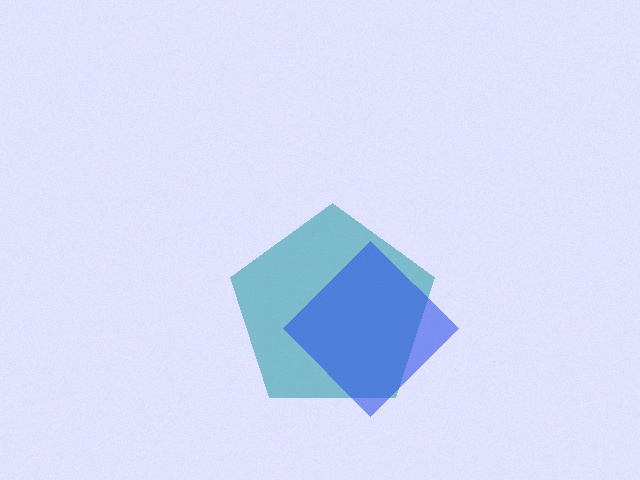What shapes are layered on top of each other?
The layered shapes are: a teal pentagon, a blue diamond.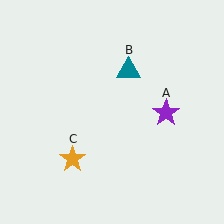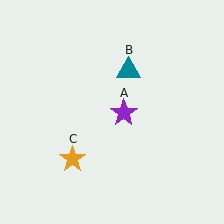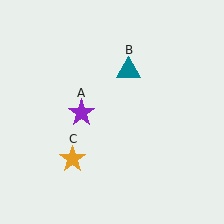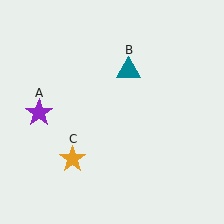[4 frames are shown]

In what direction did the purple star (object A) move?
The purple star (object A) moved left.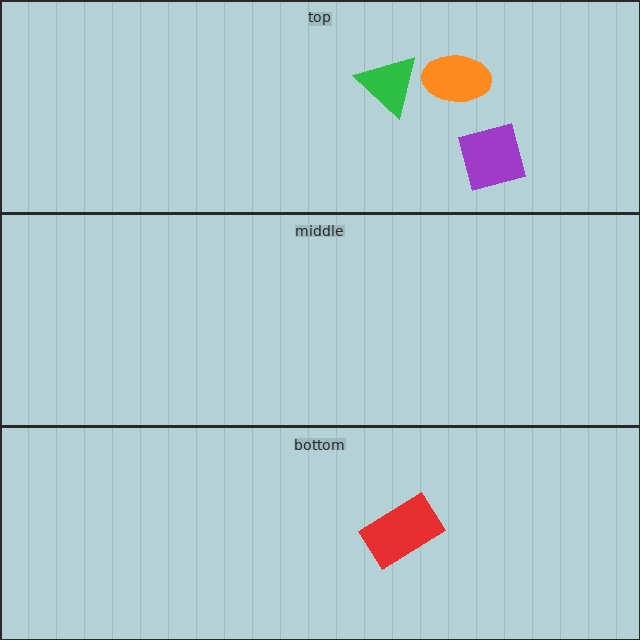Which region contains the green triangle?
The top region.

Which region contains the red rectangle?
The bottom region.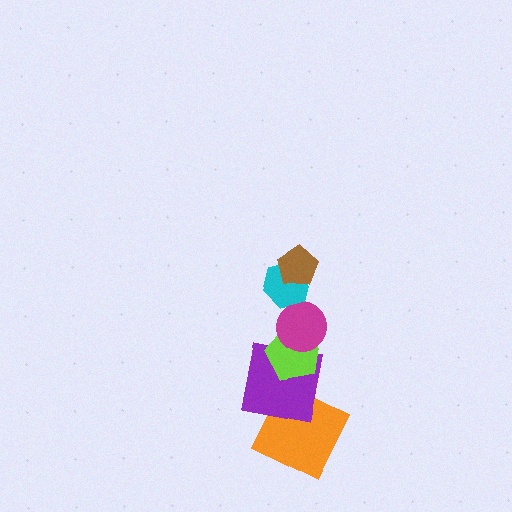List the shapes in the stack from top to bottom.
From top to bottom: the brown pentagon, the cyan hexagon, the magenta circle, the lime pentagon, the purple square, the orange square.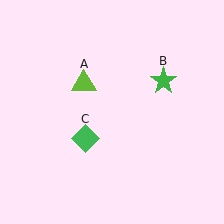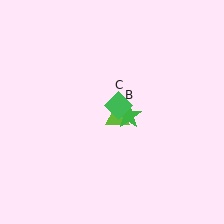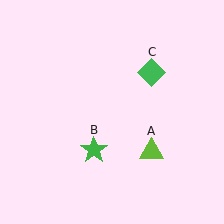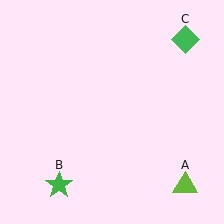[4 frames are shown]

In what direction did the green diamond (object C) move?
The green diamond (object C) moved up and to the right.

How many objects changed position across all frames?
3 objects changed position: lime triangle (object A), green star (object B), green diamond (object C).